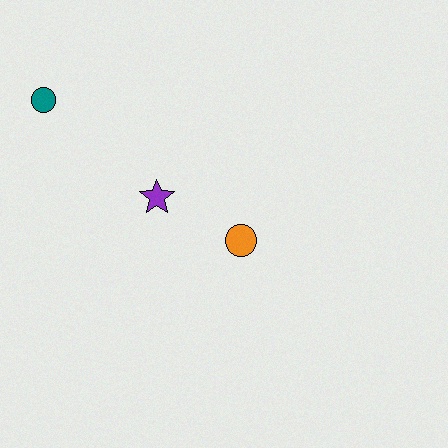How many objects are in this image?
There are 3 objects.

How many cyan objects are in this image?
There are no cyan objects.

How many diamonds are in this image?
There are no diamonds.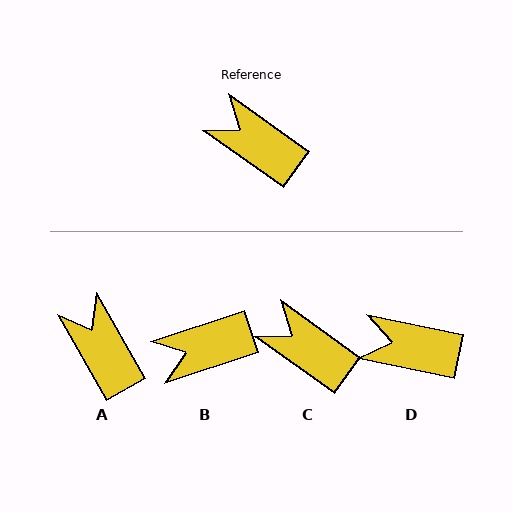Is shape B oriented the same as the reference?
No, it is off by about 54 degrees.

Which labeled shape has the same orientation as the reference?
C.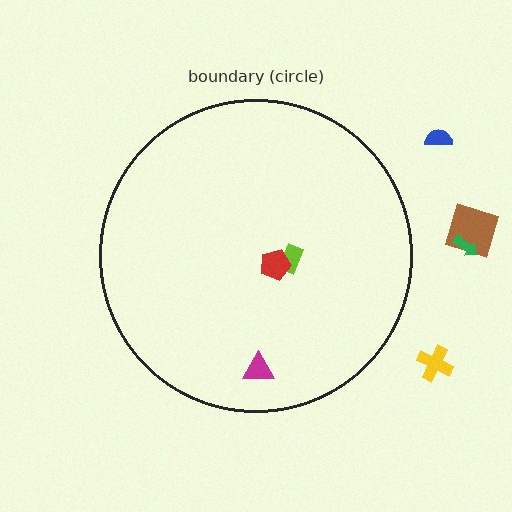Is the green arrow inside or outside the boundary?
Outside.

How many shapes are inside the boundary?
3 inside, 4 outside.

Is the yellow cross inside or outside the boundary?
Outside.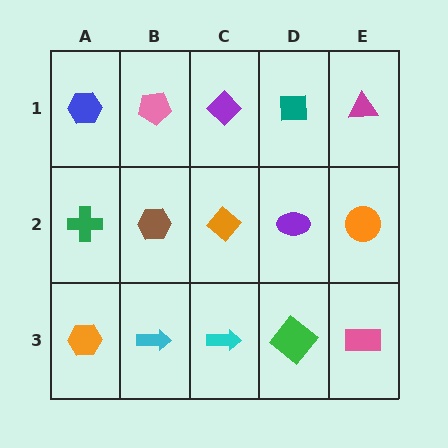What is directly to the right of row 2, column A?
A brown hexagon.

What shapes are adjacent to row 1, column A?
A green cross (row 2, column A), a pink pentagon (row 1, column B).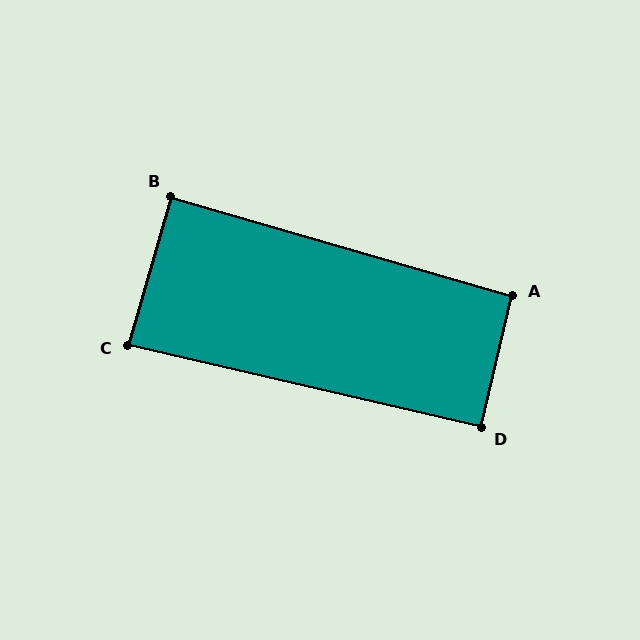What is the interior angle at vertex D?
Approximately 90 degrees (approximately right).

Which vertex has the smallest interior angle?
C, at approximately 87 degrees.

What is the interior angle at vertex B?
Approximately 90 degrees (approximately right).